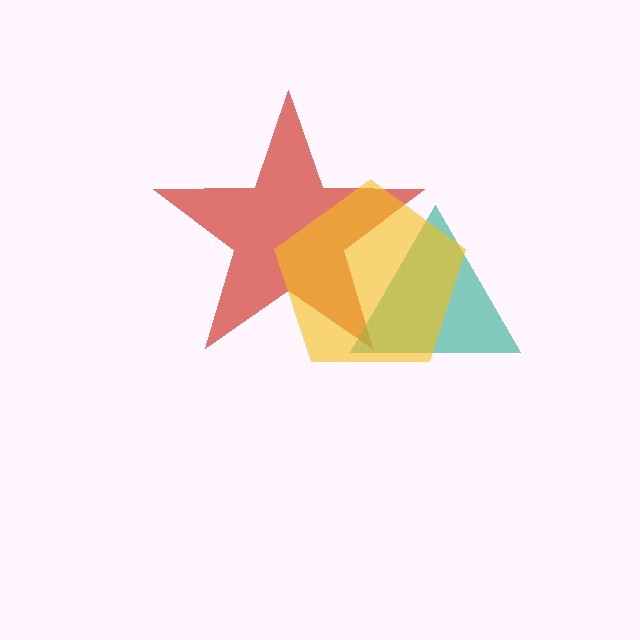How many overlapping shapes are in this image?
There are 3 overlapping shapes in the image.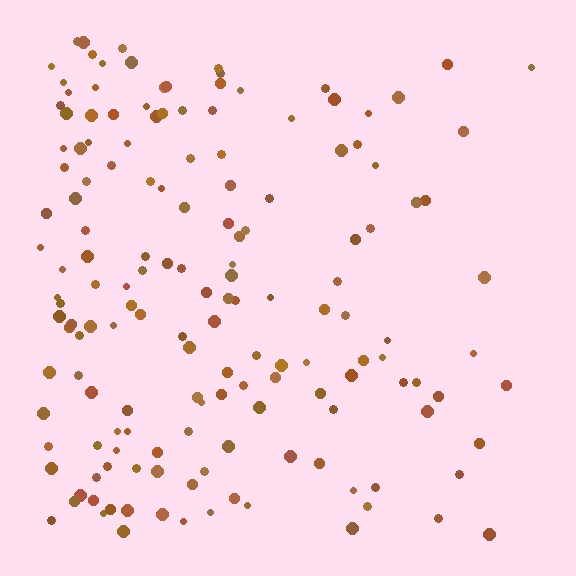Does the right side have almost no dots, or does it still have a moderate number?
Still a moderate number, just noticeably fewer than the left.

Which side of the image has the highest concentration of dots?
The left.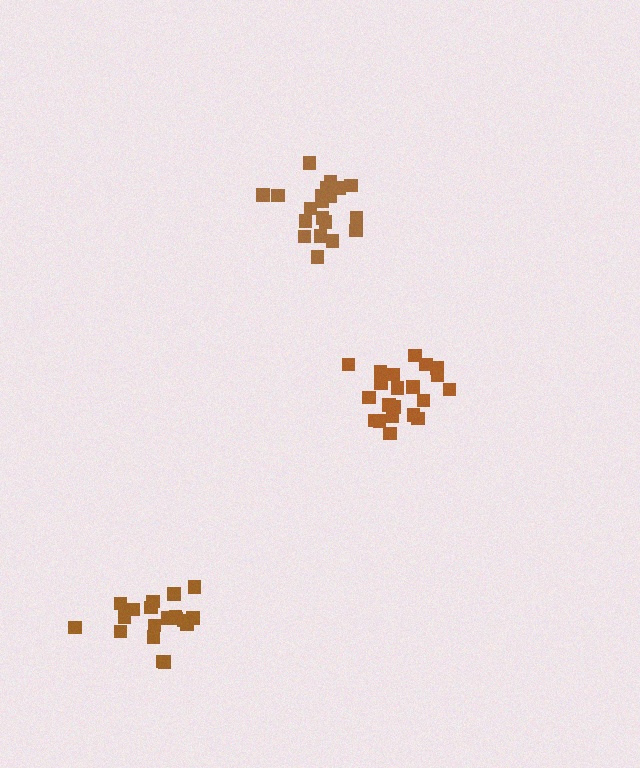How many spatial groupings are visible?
There are 3 spatial groupings.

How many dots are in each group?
Group 1: 20 dots, Group 2: 19 dots, Group 3: 21 dots (60 total).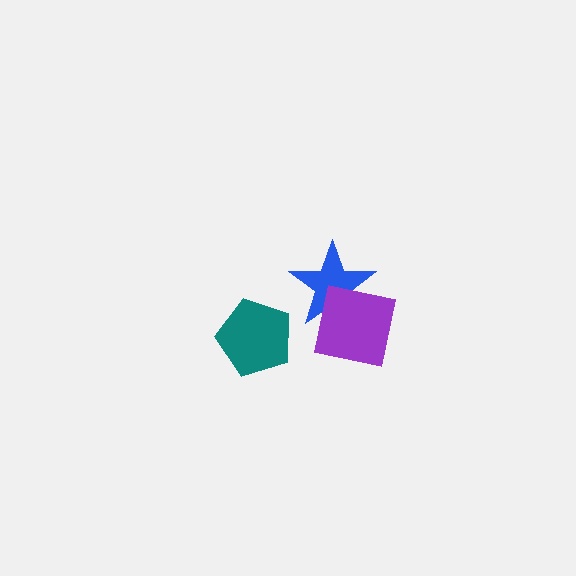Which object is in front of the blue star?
The purple square is in front of the blue star.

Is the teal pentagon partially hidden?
No, no other shape covers it.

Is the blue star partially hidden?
Yes, it is partially covered by another shape.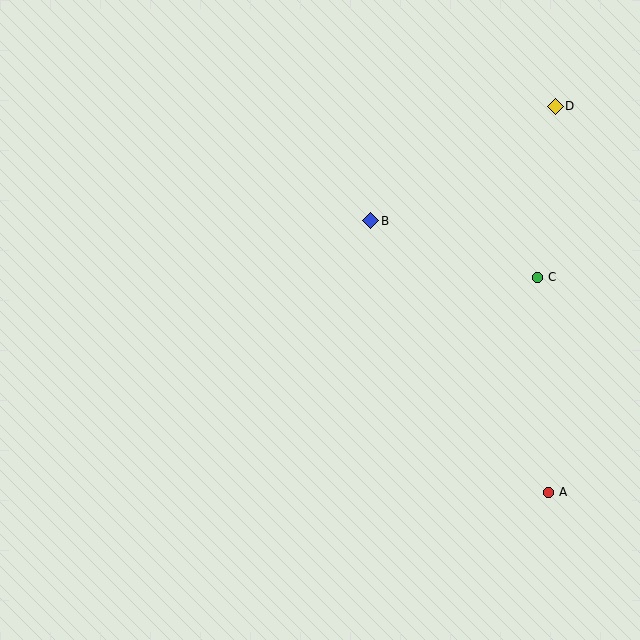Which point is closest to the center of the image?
Point B at (371, 221) is closest to the center.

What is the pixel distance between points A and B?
The distance between A and B is 324 pixels.